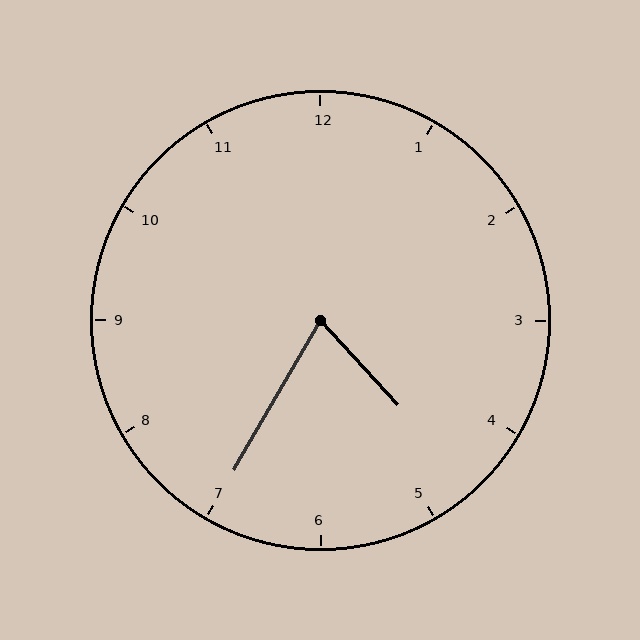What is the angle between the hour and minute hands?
Approximately 72 degrees.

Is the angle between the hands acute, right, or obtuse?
It is acute.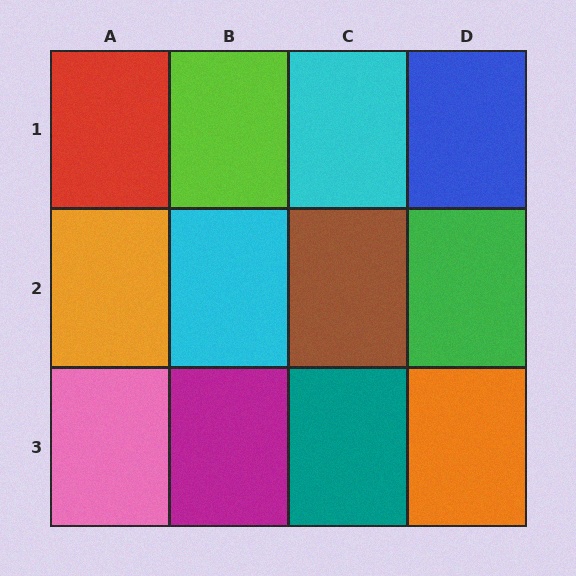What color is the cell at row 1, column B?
Lime.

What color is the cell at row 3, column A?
Pink.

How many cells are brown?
1 cell is brown.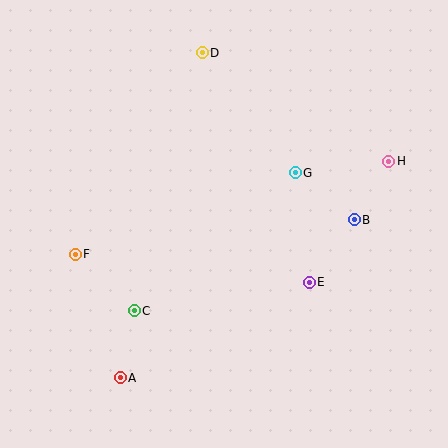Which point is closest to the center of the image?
Point G at (295, 173) is closest to the center.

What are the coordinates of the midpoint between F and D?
The midpoint between F and D is at (139, 154).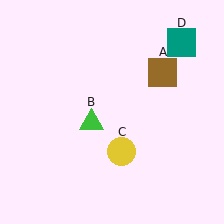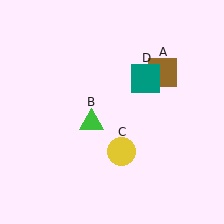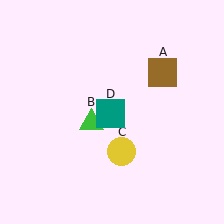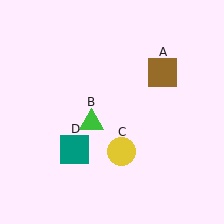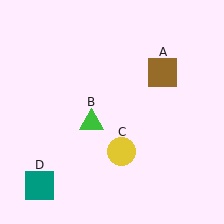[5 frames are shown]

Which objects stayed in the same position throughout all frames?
Brown square (object A) and green triangle (object B) and yellow circle (object C) remained stationary.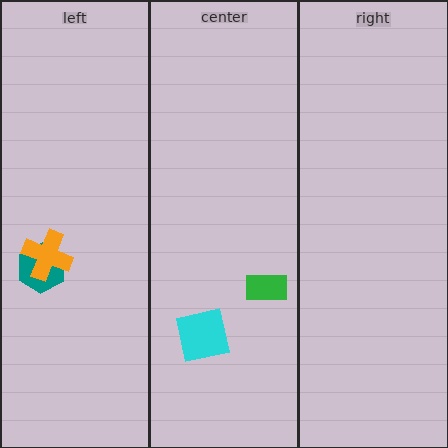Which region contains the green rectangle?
The center region.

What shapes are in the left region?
The teal hexagon, the orange cross.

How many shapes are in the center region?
2.